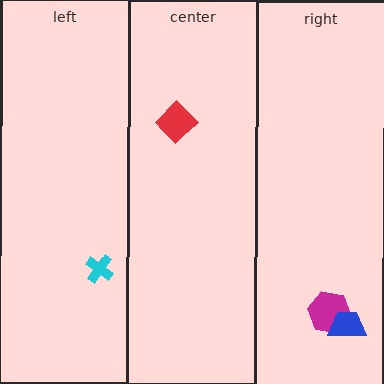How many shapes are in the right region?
2.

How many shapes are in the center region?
1.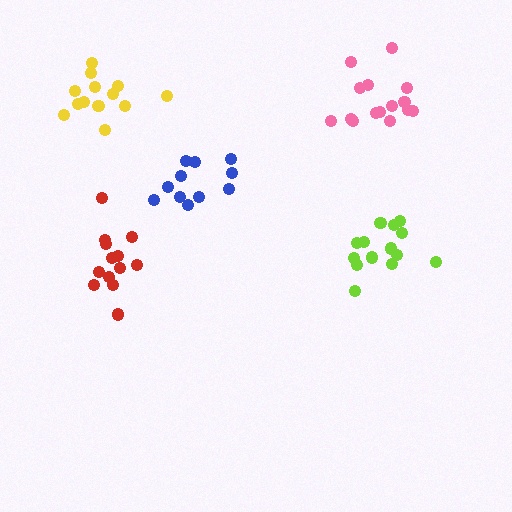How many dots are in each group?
Group 1: 16 dots, Group 2: 14 dots, Group 3: 11 dots, Group 4: 13 dots, Group 5: 13 dots (67 total).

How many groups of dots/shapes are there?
There are 5 groups.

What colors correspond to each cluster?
The clusters are colored: pink, lime, blue, red, yellow.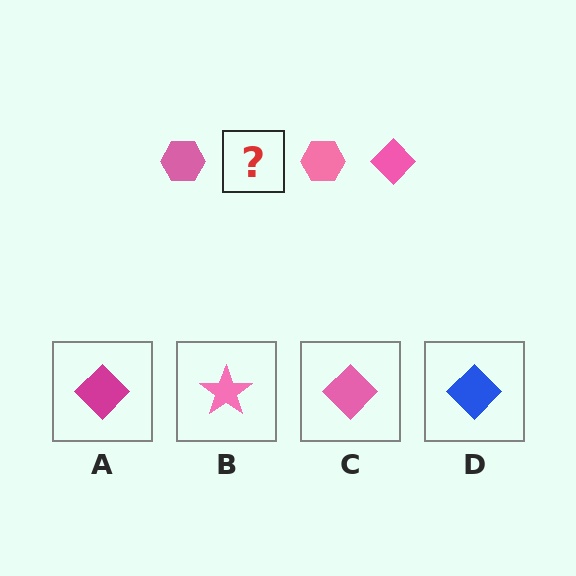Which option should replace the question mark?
Option C.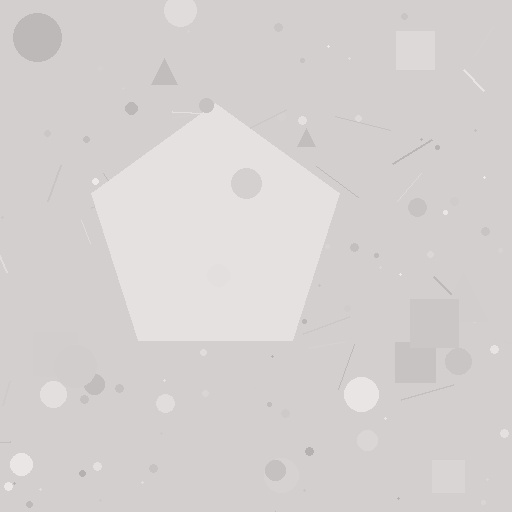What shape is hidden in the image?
A pentagon is hidden in the image.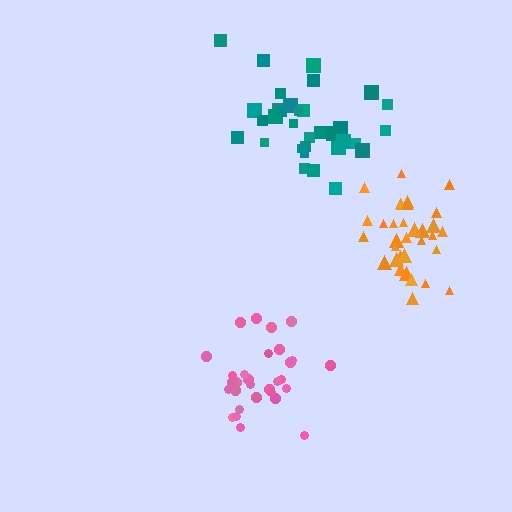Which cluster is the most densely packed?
Orange.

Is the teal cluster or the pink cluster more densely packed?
Pink.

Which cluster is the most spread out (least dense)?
Teal.